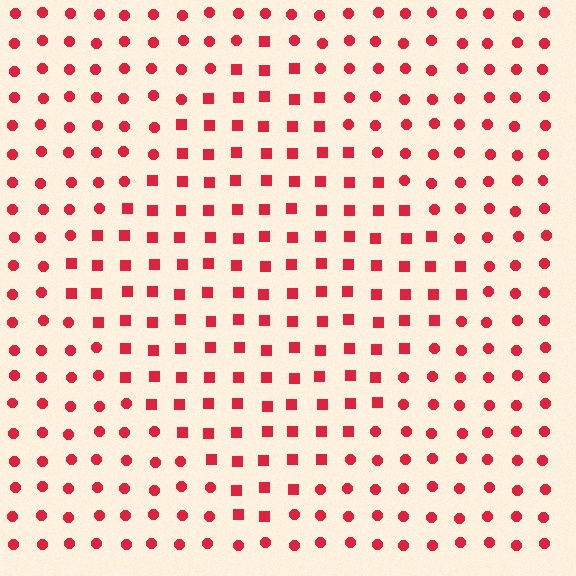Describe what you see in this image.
The image is filled with small red elements arranged in a uniform grid. A diamond-shaped region contains squares, while the surrounding area contains circles. The boundary is defined purely by the change in element shape.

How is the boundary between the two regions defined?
The boundary is defined by a change in element shape: squares inside vs. circles outside. All elements share the same color and spacing.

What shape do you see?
I see a diamond.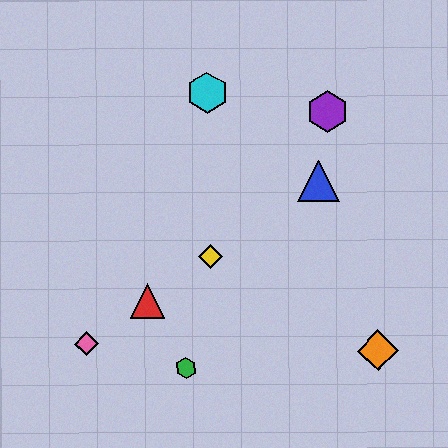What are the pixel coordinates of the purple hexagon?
The purple hexagon is at (327, 111).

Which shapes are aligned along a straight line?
The red triangle, the blue triangle, the yellow diamond, the pink diamond are aligned along a straight line.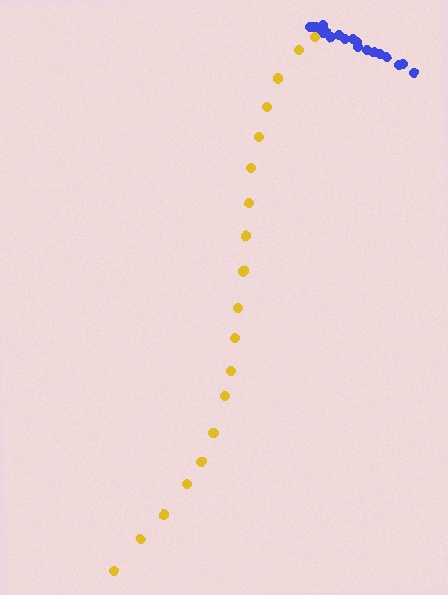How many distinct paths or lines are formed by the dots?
There are 2 distinct paths.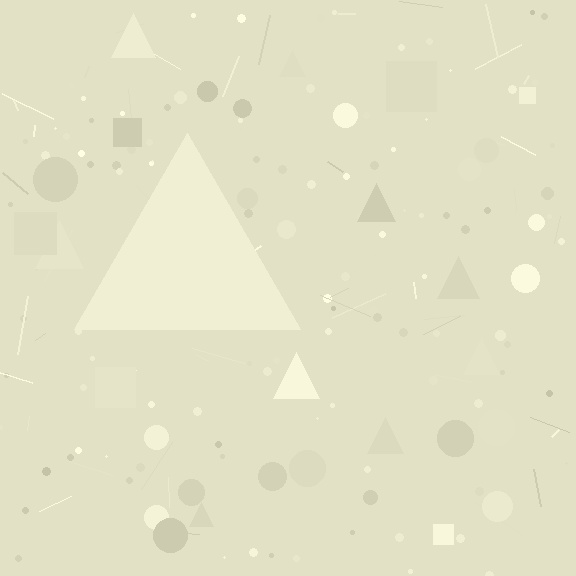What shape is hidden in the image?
A triangle is hidden in the image.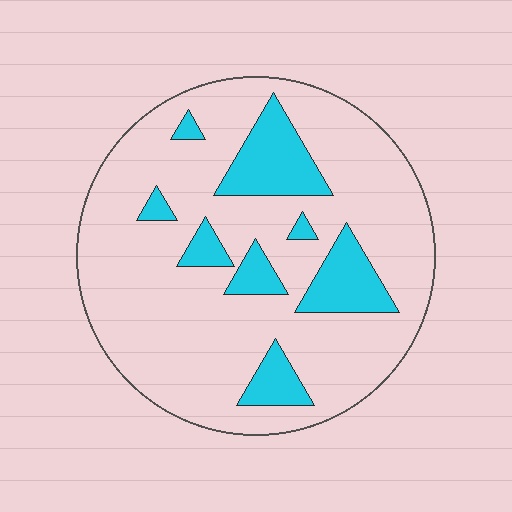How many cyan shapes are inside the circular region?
8.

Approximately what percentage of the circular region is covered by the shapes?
Approximately 20%.